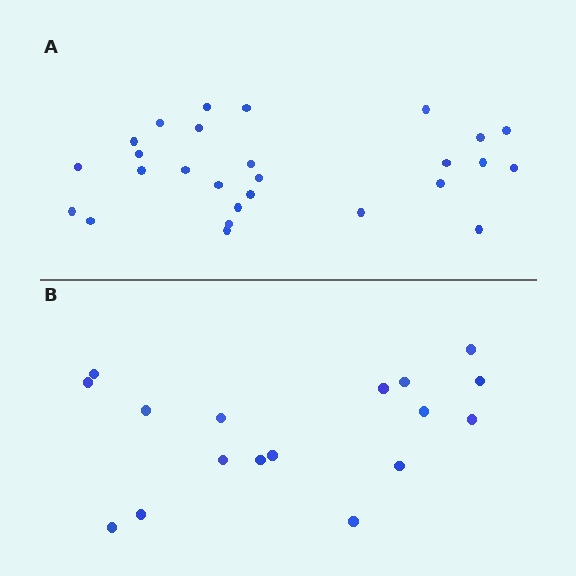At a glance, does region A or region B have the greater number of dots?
Region A (the top region) has more dots.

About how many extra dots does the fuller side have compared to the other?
Region A has roughly 10 or so more dots than region B.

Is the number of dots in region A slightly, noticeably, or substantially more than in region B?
Region A has substantially more. The ratio is roughly 1.6 to 1.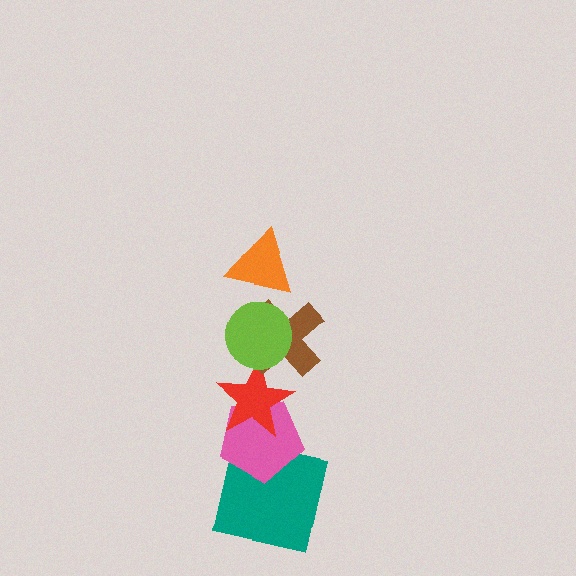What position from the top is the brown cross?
The brown cross is 3rd from the top.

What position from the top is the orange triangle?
The orange triangle is 1st from the top.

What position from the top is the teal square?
The teal square is 6th from the top.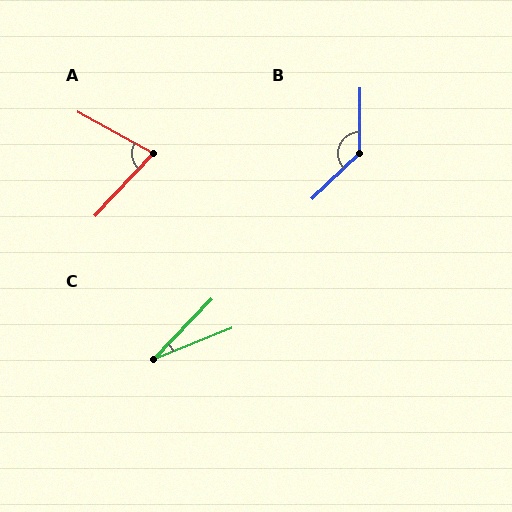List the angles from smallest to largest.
C (24°), A (76°), B (134°).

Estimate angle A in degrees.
Approximately 76 degrees.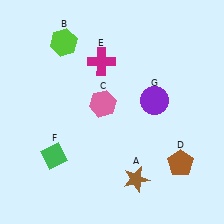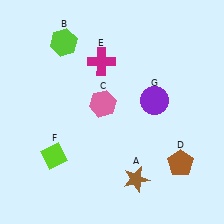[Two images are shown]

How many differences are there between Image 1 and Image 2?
There is 1 difference between the two images.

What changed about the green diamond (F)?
In Image 1, F is green. In Image 2, it changed to lime.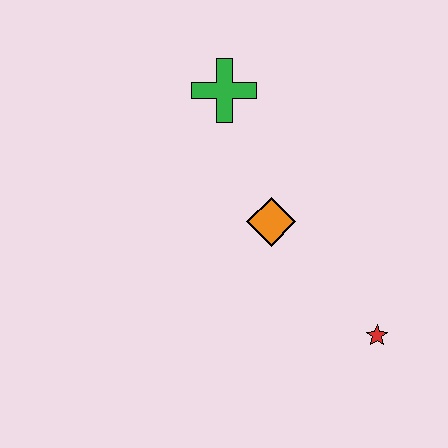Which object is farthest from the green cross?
The red star is farthest from the green cross.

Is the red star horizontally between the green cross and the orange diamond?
No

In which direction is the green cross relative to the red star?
The green cross is above the red star.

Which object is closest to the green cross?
The orange diamond is closest to the green cross.